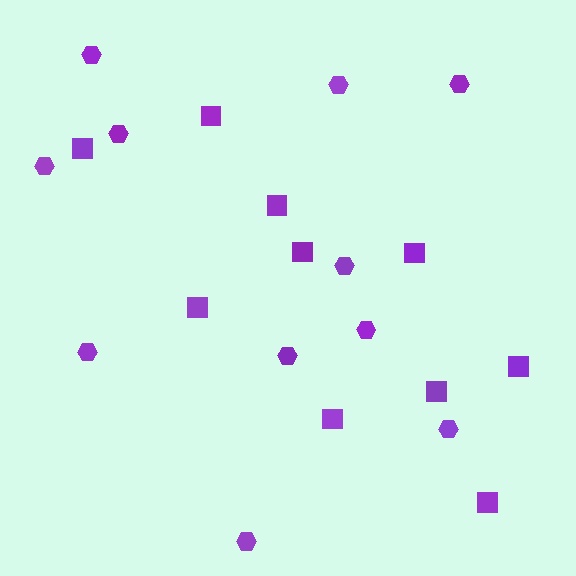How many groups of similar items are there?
There are 2 groups: one group of squares (10) and one group of hexagons (11).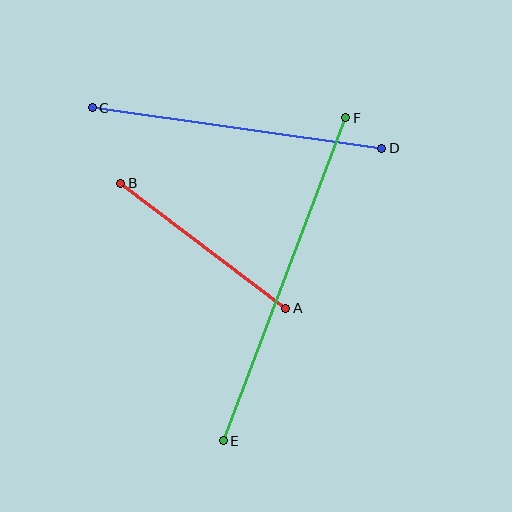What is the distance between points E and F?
The distance is approximately 345 pixels.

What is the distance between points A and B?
The distance is approximately 207 pixels.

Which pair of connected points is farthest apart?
Points E and F are farthest apart.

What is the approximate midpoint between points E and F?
The midpoint is at approximately (285, 279) pixels.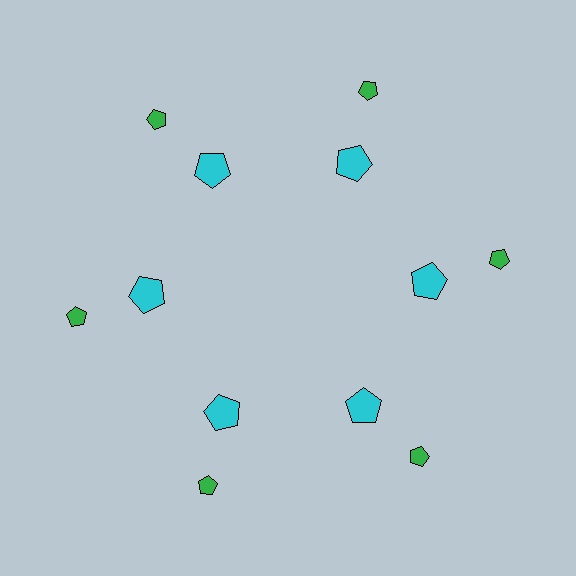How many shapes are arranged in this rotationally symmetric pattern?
There are 12 shapes, arranged in 6 groups of 2.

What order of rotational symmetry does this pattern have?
This pattern has 6-fold rotational symmetry.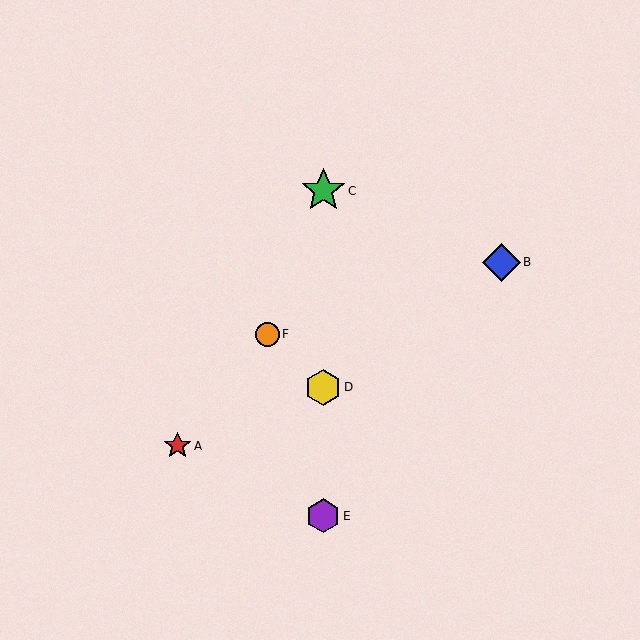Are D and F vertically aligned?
No, D is at x≈323 and F is at x≈267.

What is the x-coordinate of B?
Object B is at x≈501.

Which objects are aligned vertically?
Objects C, D, E are aligned vertically.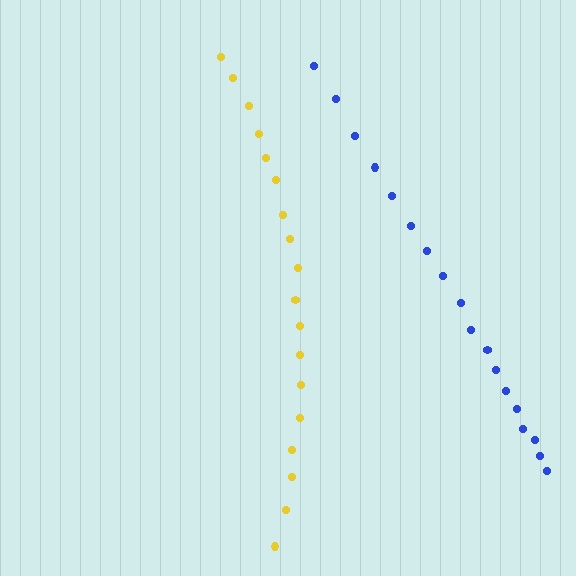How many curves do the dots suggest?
There are 2 distinct paths.